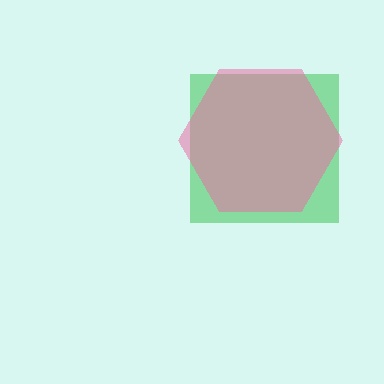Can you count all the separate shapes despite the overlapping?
Yes, there are 2 separate shapes.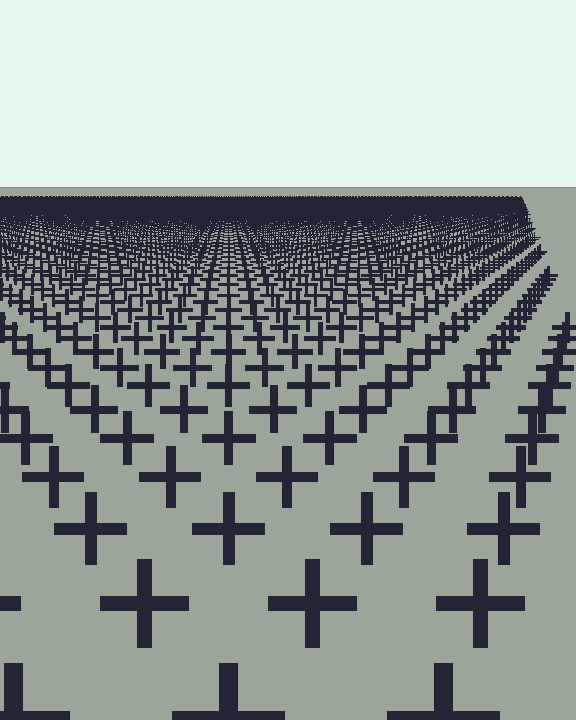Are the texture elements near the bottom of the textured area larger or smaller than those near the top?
Larger. Near the bottom, elements are closer to the viewer and appear at a bigger on-screen size.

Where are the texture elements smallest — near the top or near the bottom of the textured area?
Near the top.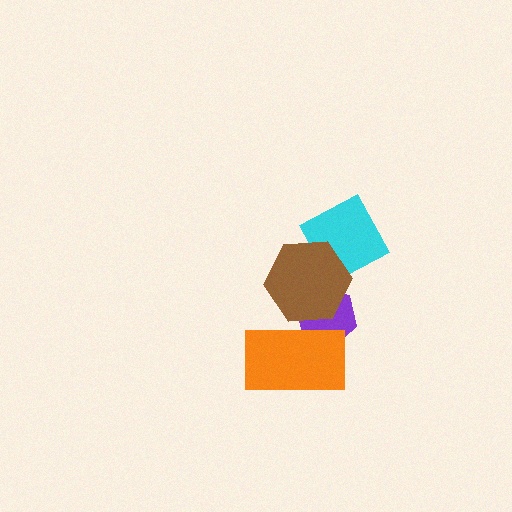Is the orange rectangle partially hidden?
No, no other shape covers it.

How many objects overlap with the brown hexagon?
3 objects overlap with the brown hexagon.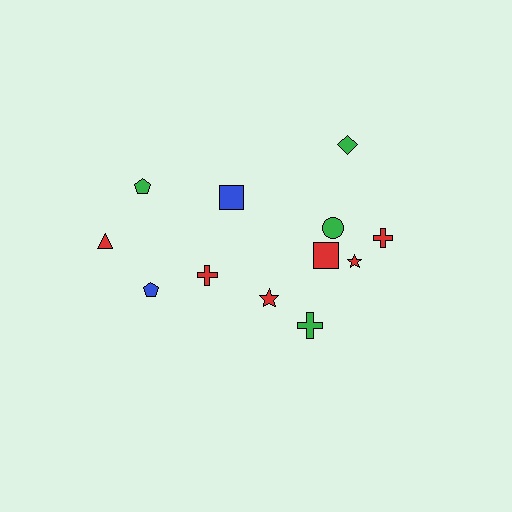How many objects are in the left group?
There are 5 objects.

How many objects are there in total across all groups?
There are 12 objects.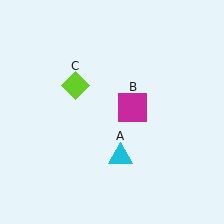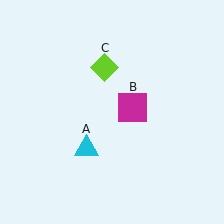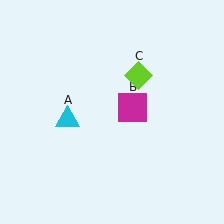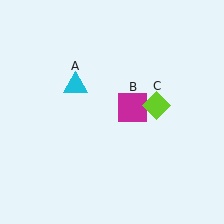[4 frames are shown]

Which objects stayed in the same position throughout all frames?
Magenta square (object B) remained stationary.